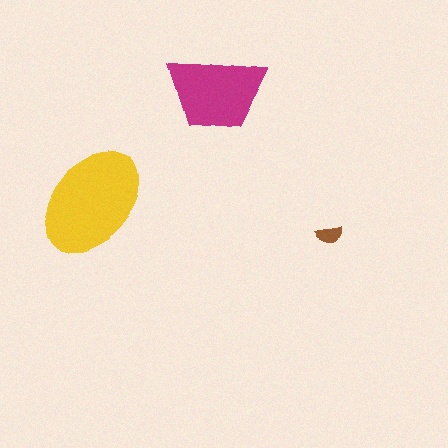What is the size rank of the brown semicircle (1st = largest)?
3rd.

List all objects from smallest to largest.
The brown semicircle, the magenta trapezoid, the yellow ellipse.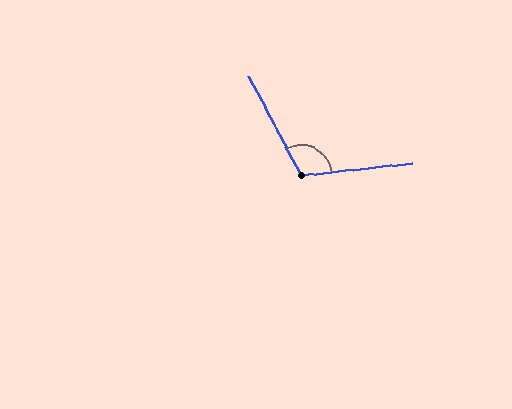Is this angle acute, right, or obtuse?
It is obtuse.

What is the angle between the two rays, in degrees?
Approximately 112 degrees.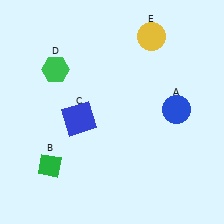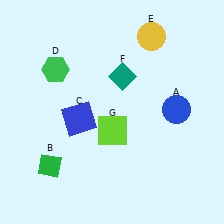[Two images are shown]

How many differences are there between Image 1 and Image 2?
There are 2 differences between the two images.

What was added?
A teal diamond (F), a lime square (G) were added in Image 2.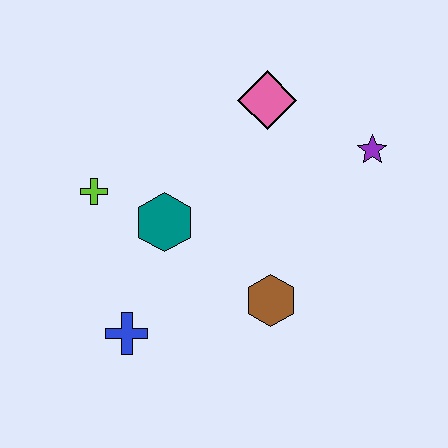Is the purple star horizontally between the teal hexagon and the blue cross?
No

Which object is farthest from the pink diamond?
The blue cross is farthest from the pink diamond.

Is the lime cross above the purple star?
No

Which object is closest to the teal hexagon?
The lime cross is closest to the teal hexagon.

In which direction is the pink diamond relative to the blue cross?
The pink diamond is above the blue cross.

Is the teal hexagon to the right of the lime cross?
Yes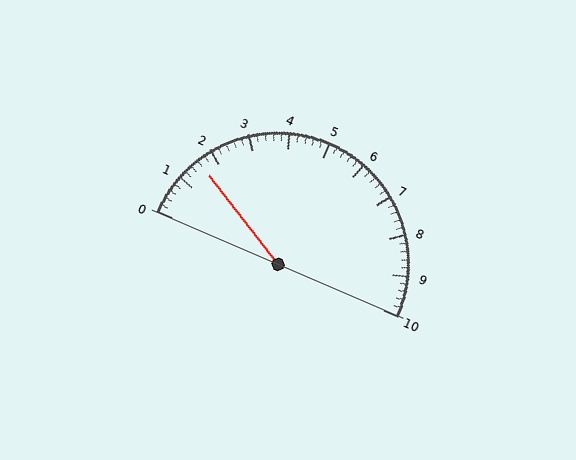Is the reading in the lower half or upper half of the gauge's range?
The reading is in the lower half of the range (0 to 10).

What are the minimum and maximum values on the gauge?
The gauge ranges from 0 to 10.